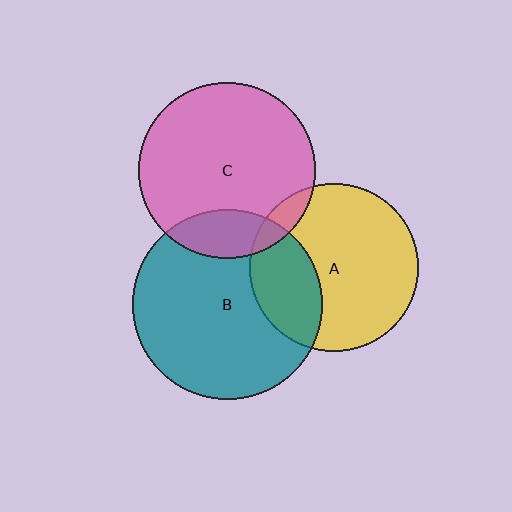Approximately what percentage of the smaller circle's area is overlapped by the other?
Approximately 30%.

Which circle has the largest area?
Circle B (teal).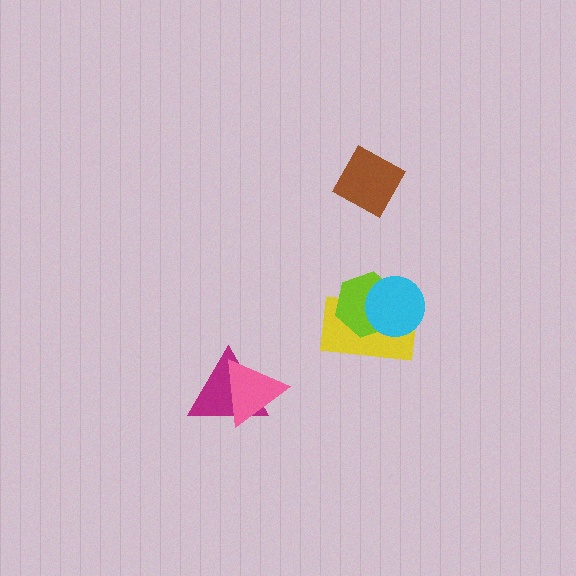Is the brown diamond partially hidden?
No, no other shape covers it.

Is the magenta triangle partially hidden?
Yes, it is partially covered by another shape.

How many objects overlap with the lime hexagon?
2 objects overlap with the lime hexagon.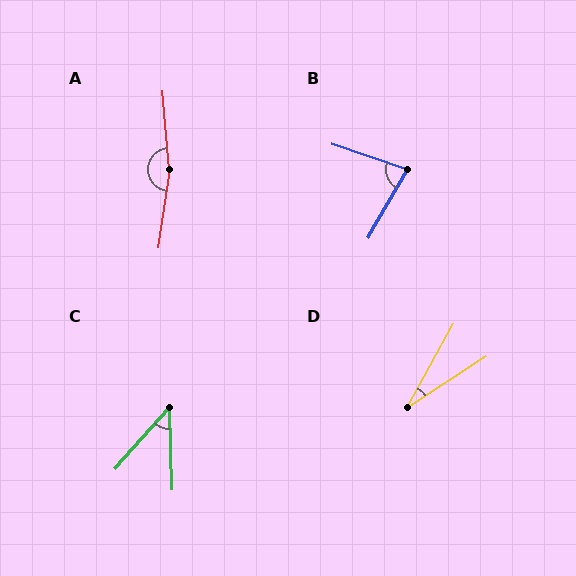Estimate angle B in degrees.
Approximately 79 degrees.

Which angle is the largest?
A, at approximately 167 degrees.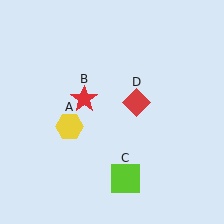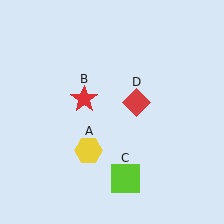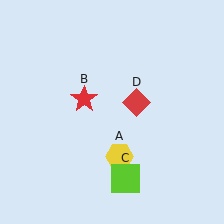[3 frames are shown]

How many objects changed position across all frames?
1 object changed position: yellow hexagon (object A).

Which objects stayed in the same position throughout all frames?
Red star (object B) and lime square (object C) and red diamond (object D) remained stationary.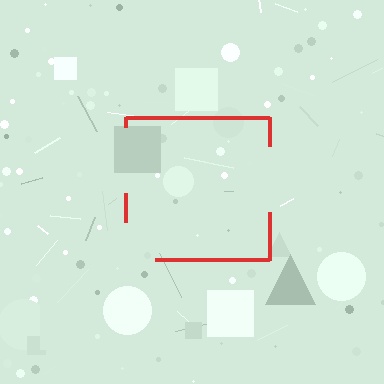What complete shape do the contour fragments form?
The contour fragments form a square.